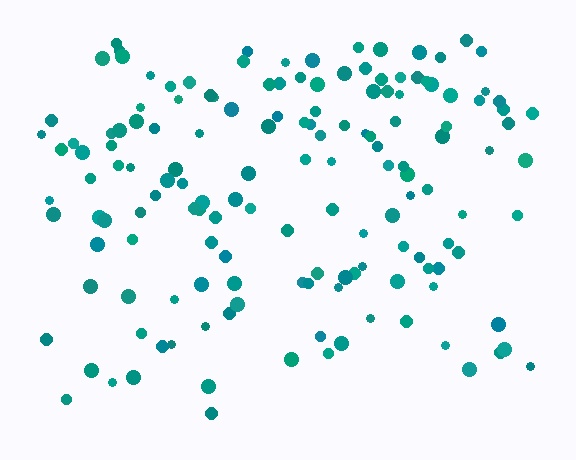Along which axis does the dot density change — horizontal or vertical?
Vertical.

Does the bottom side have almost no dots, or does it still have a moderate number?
Still a moderate number, just noticeably fewer than the top.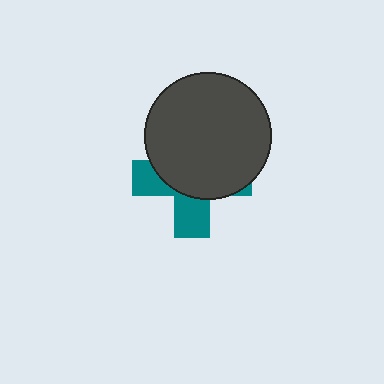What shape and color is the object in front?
The object in front is a dark gray circle.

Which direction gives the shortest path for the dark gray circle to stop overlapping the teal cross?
Moving up gives the shortest separation.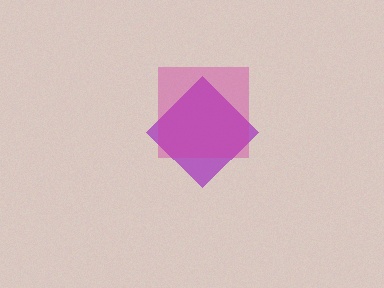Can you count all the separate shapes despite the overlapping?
Yes, there are 2 separate shapes.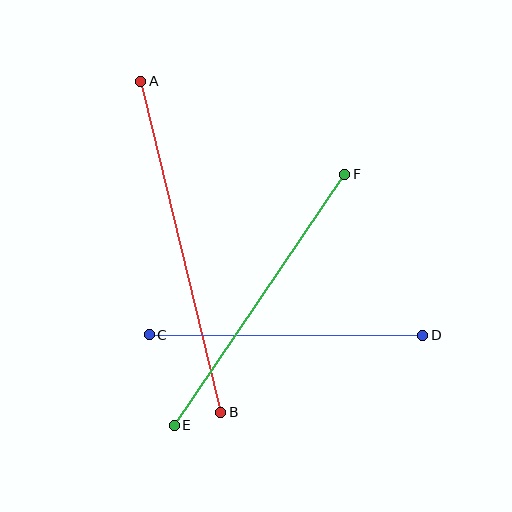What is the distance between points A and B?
The distance is approximately 340 pixels.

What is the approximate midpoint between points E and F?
The midpoint is at approximately (259, 300) pixels.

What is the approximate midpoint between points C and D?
The midpoint is at approximately (286, 335) pixels.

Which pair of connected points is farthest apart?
Points A and B are farthest apart.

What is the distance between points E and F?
The distance is approximately 303 pixels.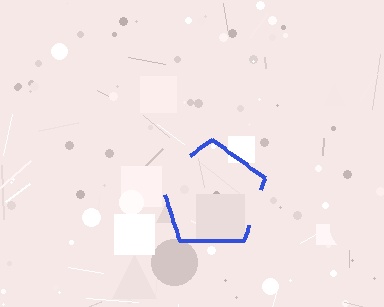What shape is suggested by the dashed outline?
The dashed outline suggests a pentagon.